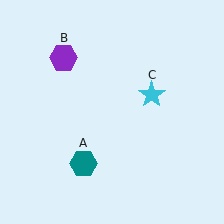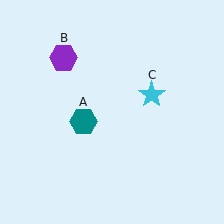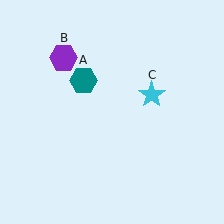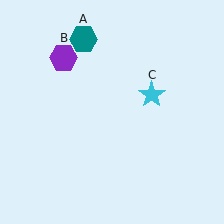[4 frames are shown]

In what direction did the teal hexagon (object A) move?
The teal hexagon (object A) moved up.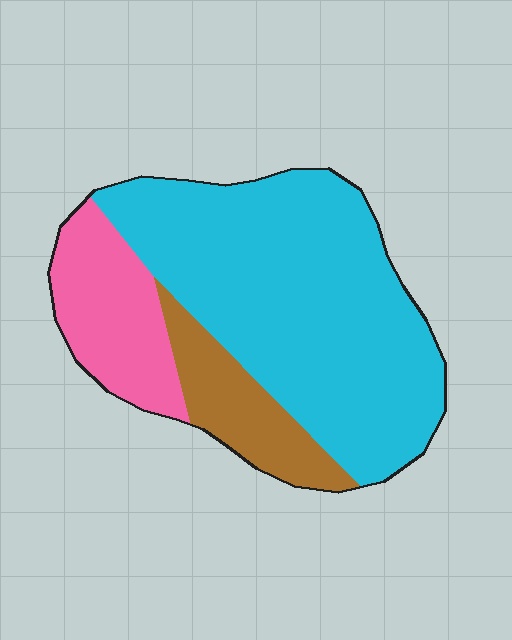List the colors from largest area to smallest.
From largest to smallest: cyan, pink, brown.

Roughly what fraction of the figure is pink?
Pink takes up about one fifth (1/5) of the figure.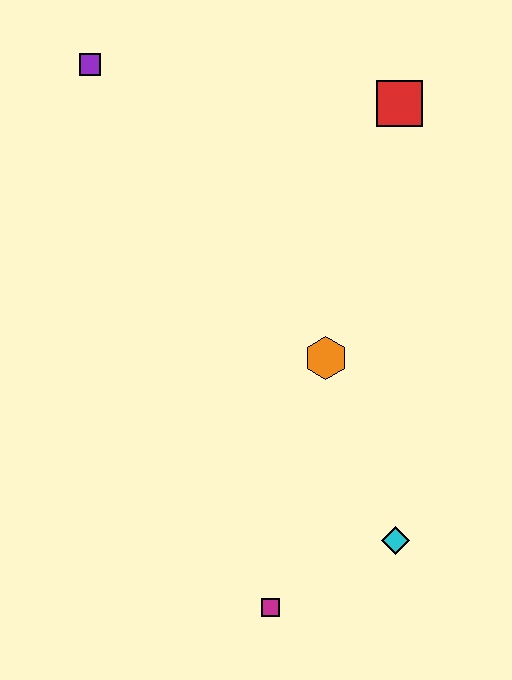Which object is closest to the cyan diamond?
The magenta square is closest to the cyan diamond.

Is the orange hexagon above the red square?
No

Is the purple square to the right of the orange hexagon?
No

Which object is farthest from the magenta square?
The purple square is farthest from the magenta square.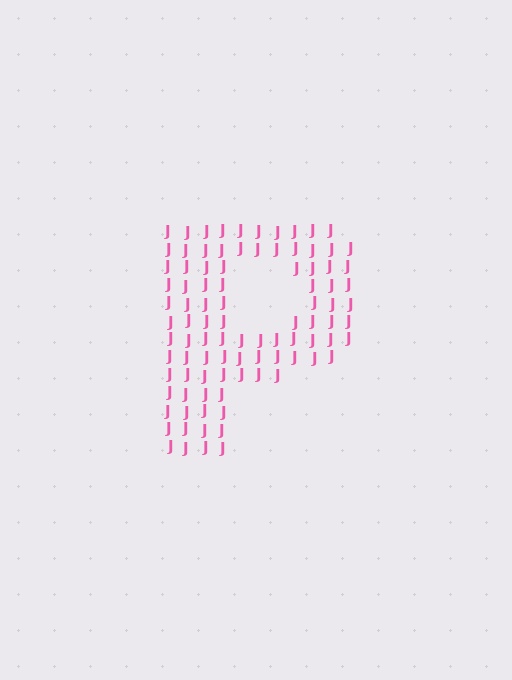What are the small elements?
The small elements are letter J's.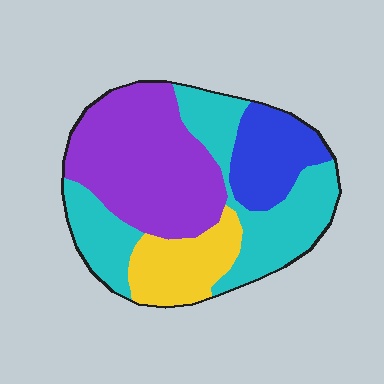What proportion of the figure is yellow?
Yellow takes up about one sixth (1/6) of the figure.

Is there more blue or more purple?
Purple.